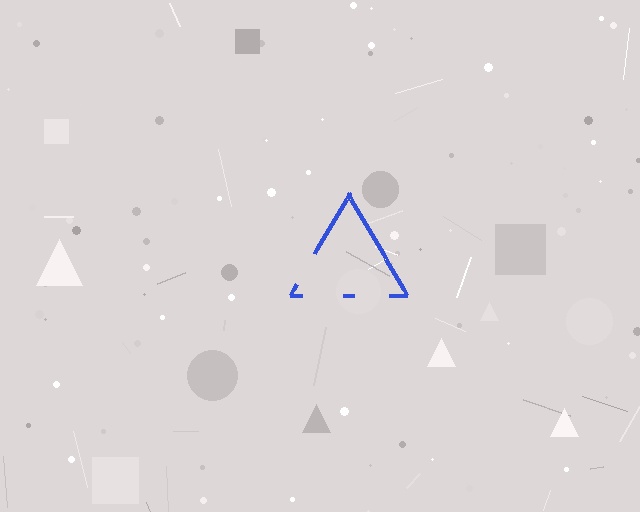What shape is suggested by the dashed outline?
The dashed outline suggests a triangle.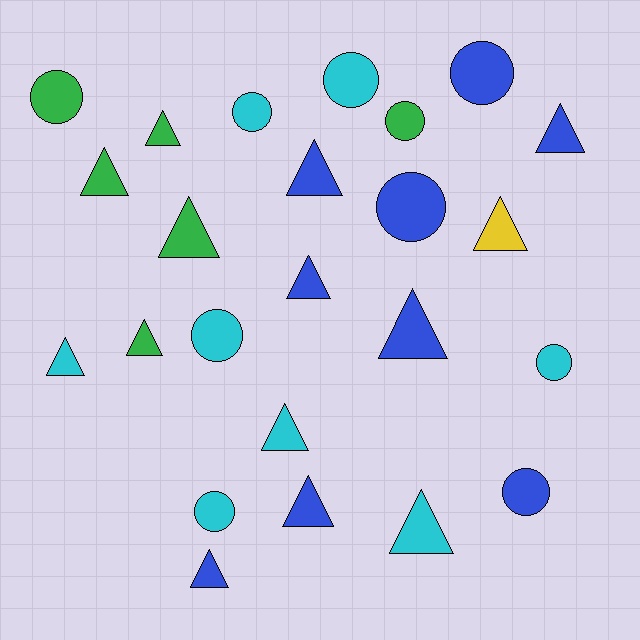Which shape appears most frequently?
Triangle, with 14 objects.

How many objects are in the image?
There are 24 objects.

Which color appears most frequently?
Blue, with 9 objects.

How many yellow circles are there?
There are no yellow circles.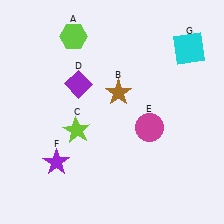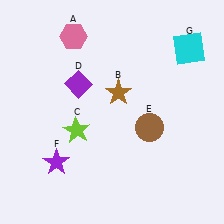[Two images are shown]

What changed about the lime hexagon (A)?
In Image 1, A is lime. In Image 2, it changed to pink.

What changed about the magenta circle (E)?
In Image 1, E is magenta. In Image 2, it changed to brown.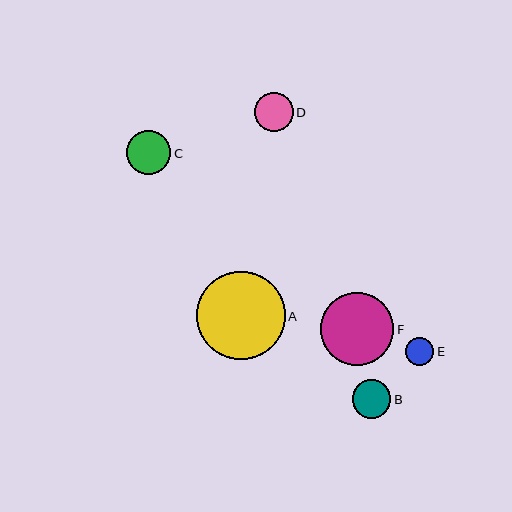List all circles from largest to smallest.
From largest to smallest: A, F, C, D, B, E.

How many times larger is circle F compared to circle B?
Circle F is approximately 1.9 times the size of circle B.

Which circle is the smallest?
Circle E is the smallest with a size of approximately 29 pixels.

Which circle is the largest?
Circle A is the largest with a size of approximately 88 pixels.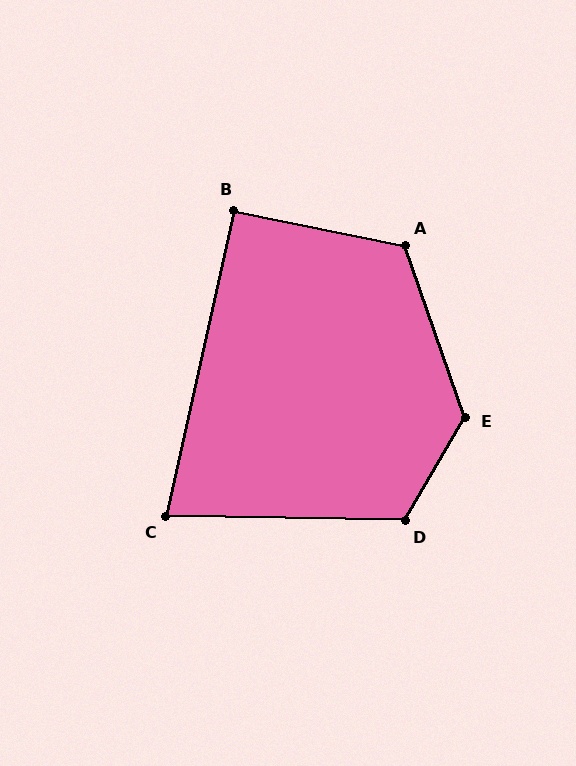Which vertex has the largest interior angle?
E, at approximately 130 degrees.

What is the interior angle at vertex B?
Approximately 91 degrees (approximately right).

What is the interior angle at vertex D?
Approximately 119 degrees (obtuse).